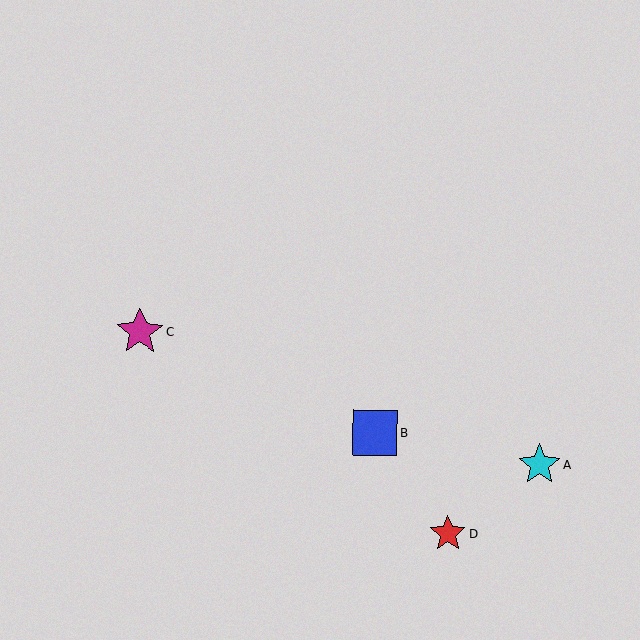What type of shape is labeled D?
Shape D is a red star.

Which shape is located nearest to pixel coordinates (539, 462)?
The cyan star (labeled A) at (539, 465) is nearest to that location.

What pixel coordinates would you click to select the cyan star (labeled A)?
Click at (539, 465) to select the cyan star A.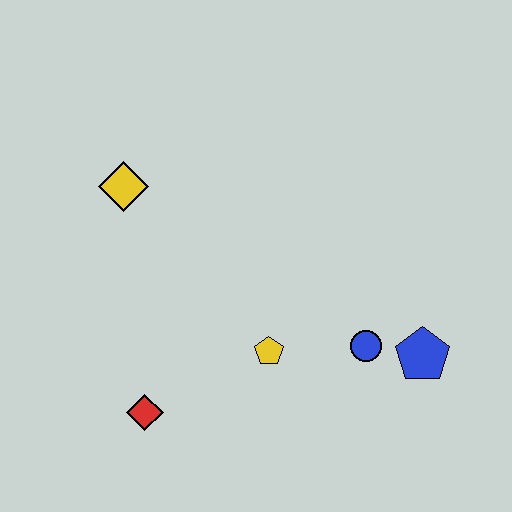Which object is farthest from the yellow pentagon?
The yellow diamond is farthest from the yellow pentagon.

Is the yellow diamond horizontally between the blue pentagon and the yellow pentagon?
No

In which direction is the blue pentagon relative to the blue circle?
The blue pentagon is to the right of the blue circle.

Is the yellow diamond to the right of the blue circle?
No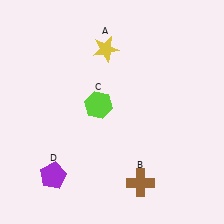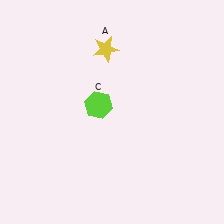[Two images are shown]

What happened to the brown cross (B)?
The brown cross (B) was removed in Image 2. It was in the bottom-right area of Image 1.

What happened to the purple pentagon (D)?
The purple pentagon (D) was removed in Image 2. It was in the bottom-left area of Image 1.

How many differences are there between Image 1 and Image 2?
There are 2 differences between the two images.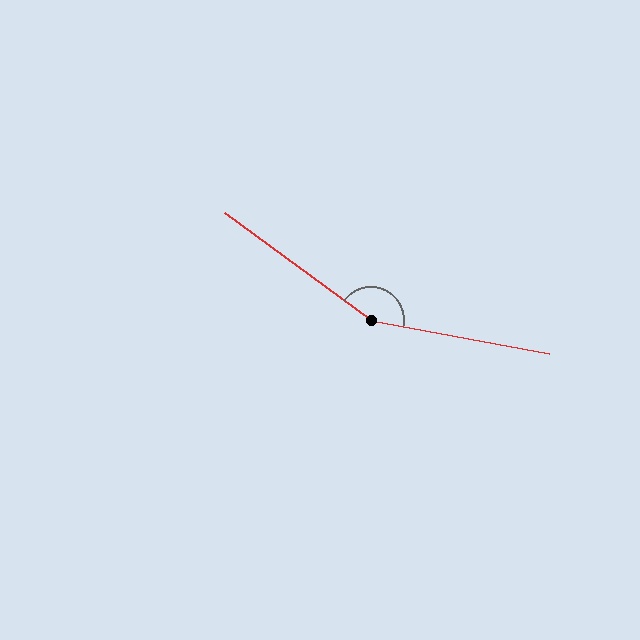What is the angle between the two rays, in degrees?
Approximately 154 degrees.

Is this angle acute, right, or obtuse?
It is obtuse.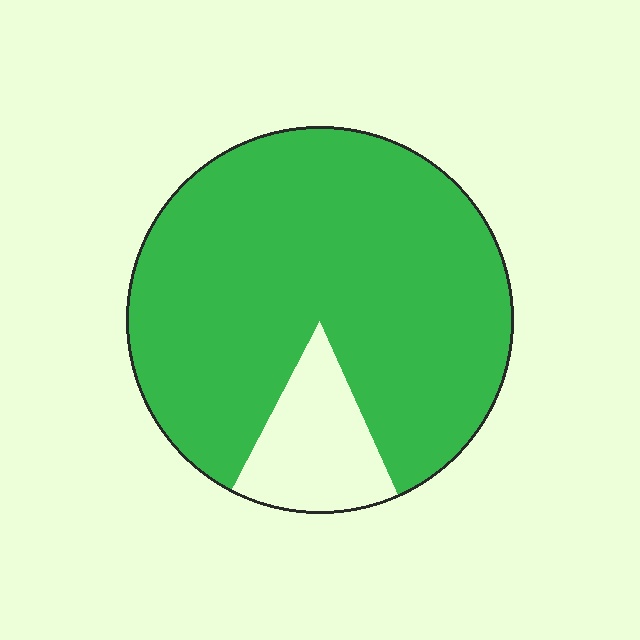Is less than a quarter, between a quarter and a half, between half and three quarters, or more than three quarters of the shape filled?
More than three quarters.